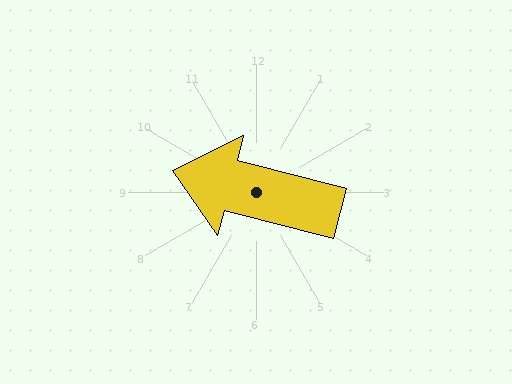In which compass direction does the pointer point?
West.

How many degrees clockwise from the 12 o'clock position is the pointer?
Approximately 284 degrees.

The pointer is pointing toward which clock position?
Roughly 9 o'clock.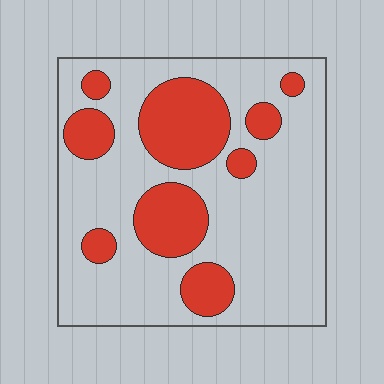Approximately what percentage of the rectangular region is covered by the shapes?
Approximately 25%.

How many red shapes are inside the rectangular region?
9.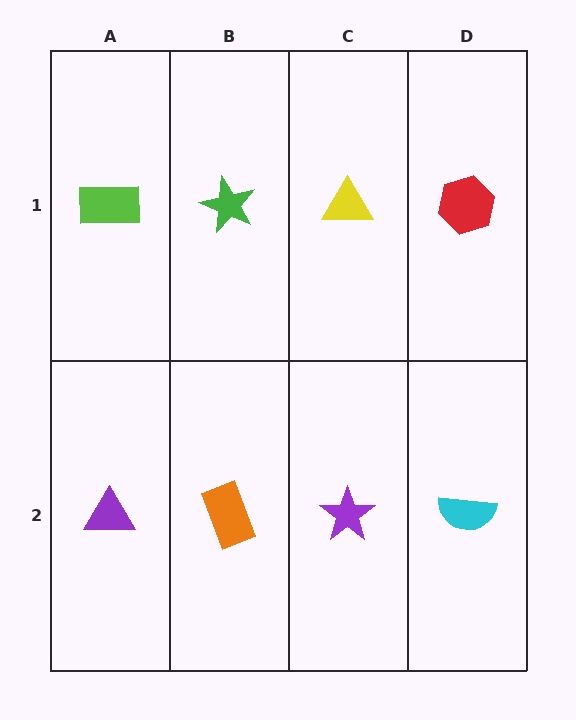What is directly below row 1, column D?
A cyan semicircle.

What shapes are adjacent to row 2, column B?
A green star (row 1, column B), a purple triangle (row 2, column A), a purple star (row 2, column C).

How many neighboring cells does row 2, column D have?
2.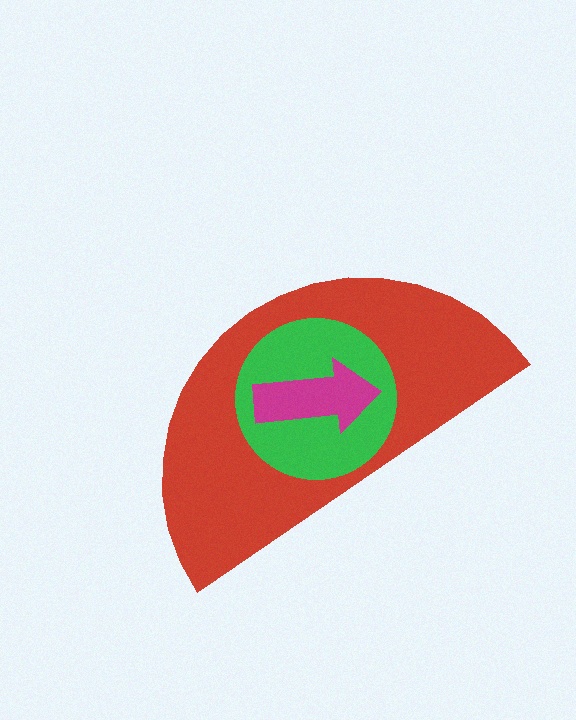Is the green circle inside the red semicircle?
Yes.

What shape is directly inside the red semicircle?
The green circle.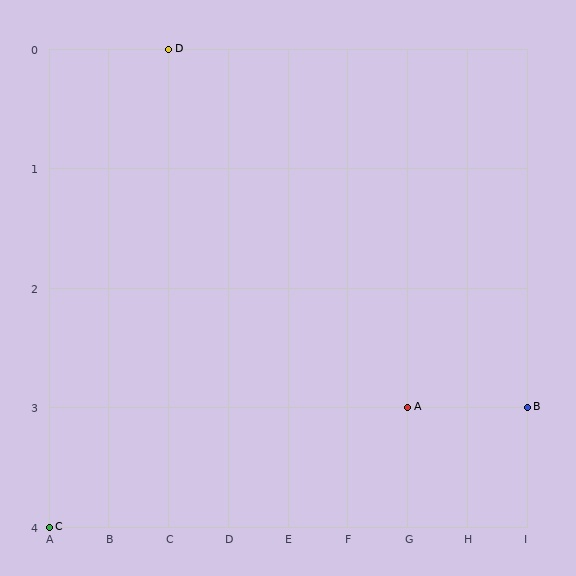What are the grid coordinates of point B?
Point B is at grid coordinates (I, 3).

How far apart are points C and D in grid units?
Points C and D are 2 columns and 4 rows apart (about 4.5 grid units diagonally).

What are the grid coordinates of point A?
Point A is at grid coordinates (G, 3).